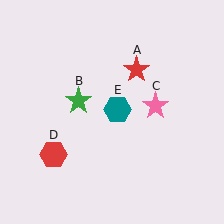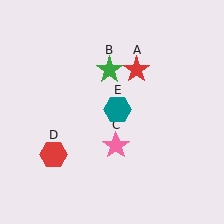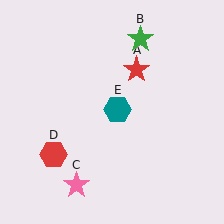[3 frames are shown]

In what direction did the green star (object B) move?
The green star (object B) moved up and to the right.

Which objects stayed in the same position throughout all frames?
Red star (object A) and red hexagon (object D) and teal hexagon (object E) remained stationary.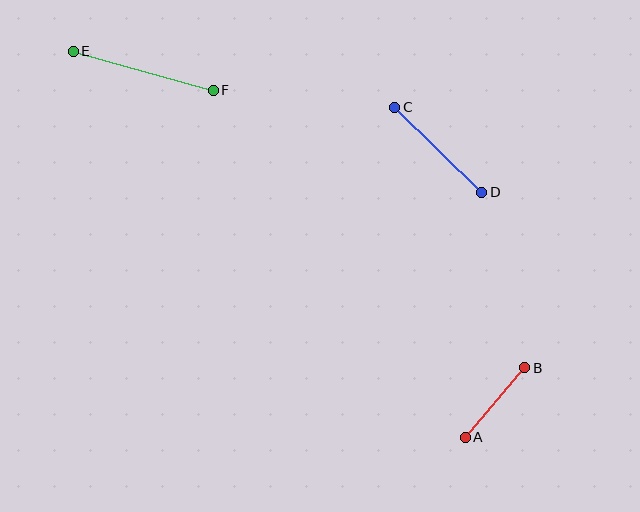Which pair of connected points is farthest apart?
Points E and F are farthest apart.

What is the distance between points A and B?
The distance is approximately 92 pixels.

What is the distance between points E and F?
The distance is approximately 145 pixels.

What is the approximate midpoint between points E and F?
The midpoint is at approximately (143, 71) pixels.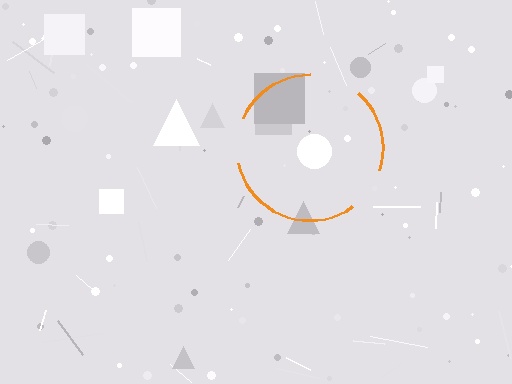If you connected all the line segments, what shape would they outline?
They would outline a circle.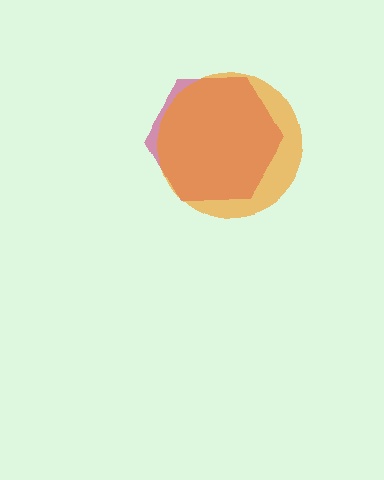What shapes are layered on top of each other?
The layered shapes are: a magenta hexagon, an orange circle.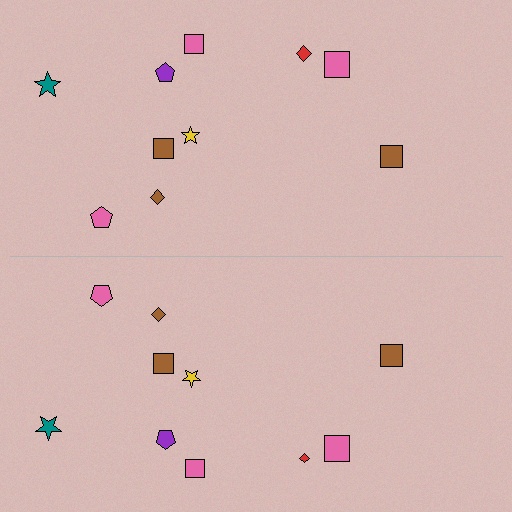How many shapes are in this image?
There are 20 shapes in this image.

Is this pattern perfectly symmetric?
No, the pattern is not perfectly symmetric. The red diamond on the bottom side has a different size than its mirror counterpart.